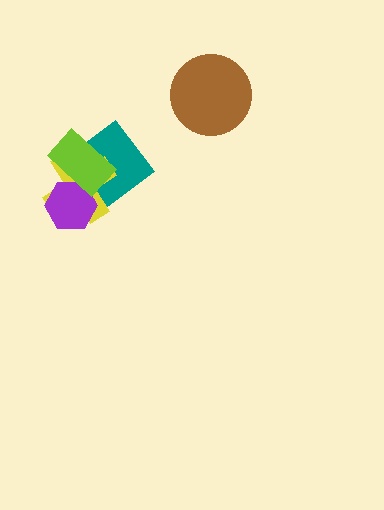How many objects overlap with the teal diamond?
2 objects overlap with the teal diamond.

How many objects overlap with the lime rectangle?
3 objects overlap with the lime rectangle.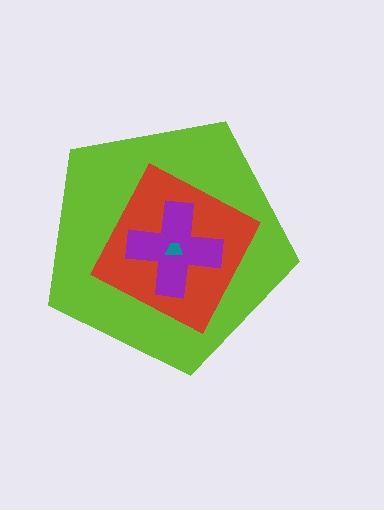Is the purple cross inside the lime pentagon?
Yes.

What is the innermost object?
The teal trapezoid.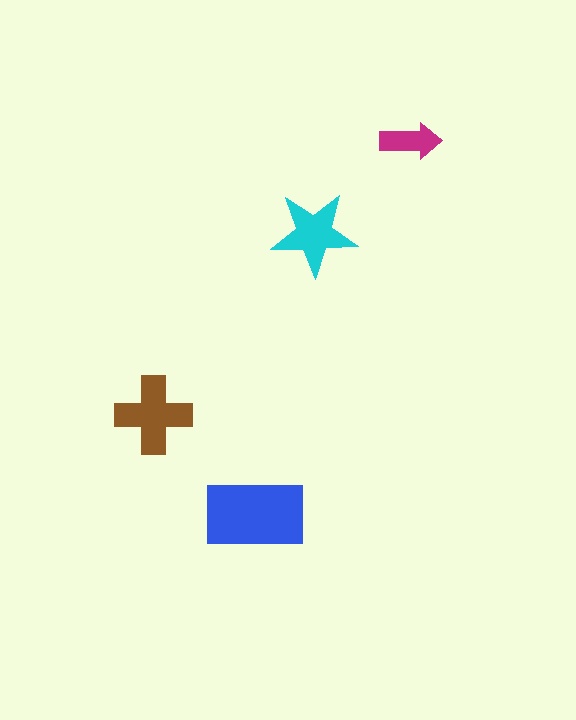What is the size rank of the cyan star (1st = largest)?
3rd.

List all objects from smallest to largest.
The magenta arrow, the cyan star, the brown cross, the blue rectangle.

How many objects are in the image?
There are 4 objects in the image.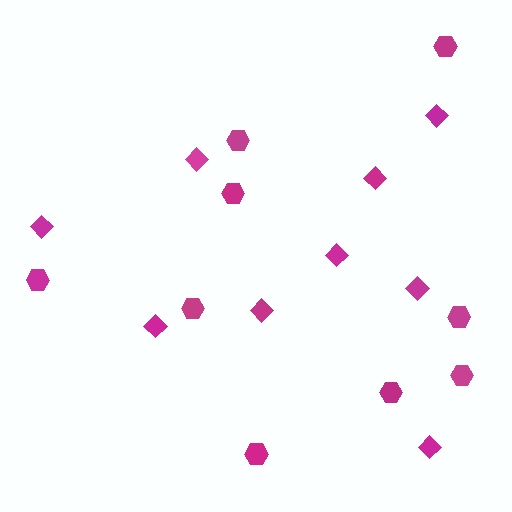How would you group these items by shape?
There are 2 groups: one group of diamonds (9) and one group of hexagons (9).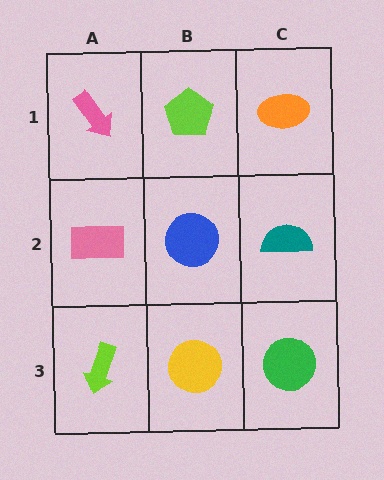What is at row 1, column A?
A pink arrow.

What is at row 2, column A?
A pink rectangle.